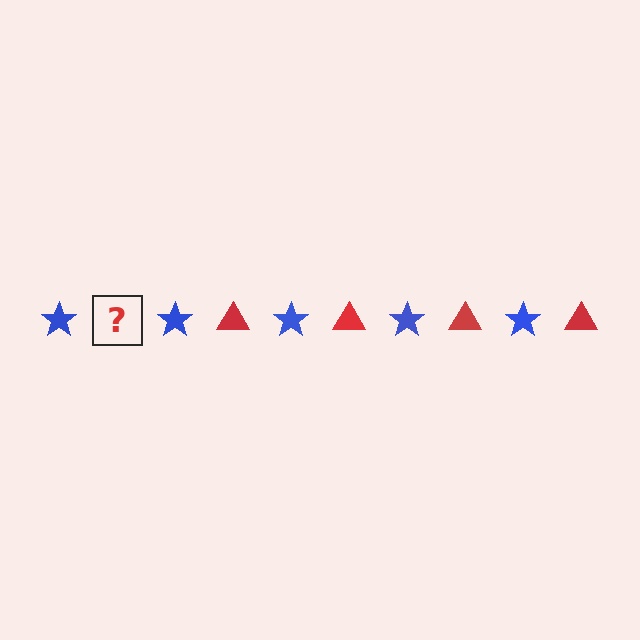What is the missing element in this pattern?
The missing element is a red triangle.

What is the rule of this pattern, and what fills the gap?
The rule is that the pattern alternates between blue star and red triangle. The gap should be filled with a red triangle.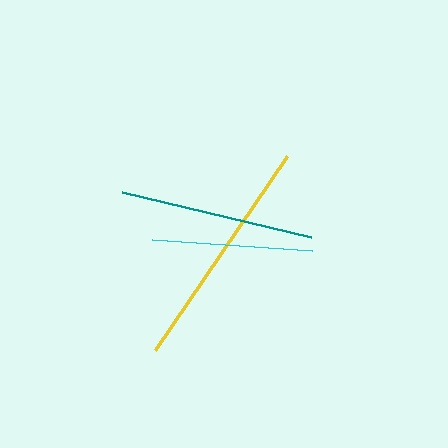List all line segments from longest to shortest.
From longest to shortest: yellow, teal, cyan.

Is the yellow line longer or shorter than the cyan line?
The yellow line is longer than the cyan line.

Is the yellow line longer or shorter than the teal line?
The yellow line is longer than the teal line.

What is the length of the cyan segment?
The cyan segment is approximately 160 pixels long.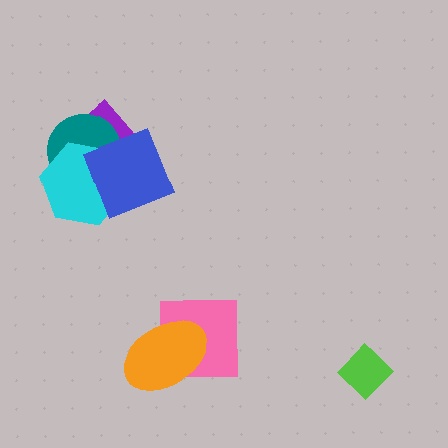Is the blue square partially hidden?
No, no other shape covers it.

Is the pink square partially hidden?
Yes, it is partially covered by another shape.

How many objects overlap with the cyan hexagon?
3 objects overlap with the cyan hexagon.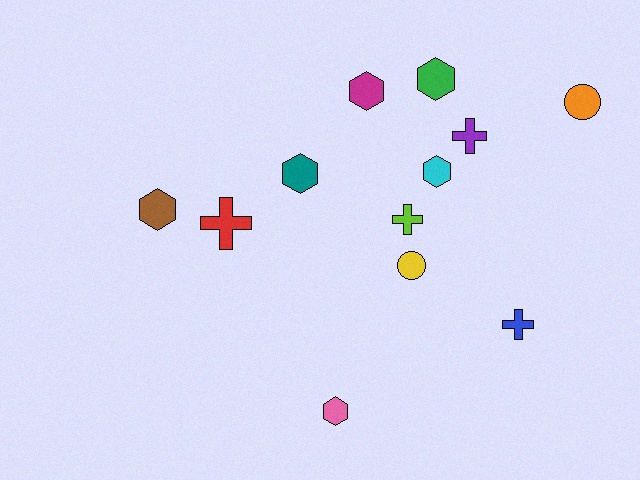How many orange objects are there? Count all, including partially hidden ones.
There is 1 orange object.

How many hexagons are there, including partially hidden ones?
There are 6 hexagons.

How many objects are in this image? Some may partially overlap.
There are 12 objects.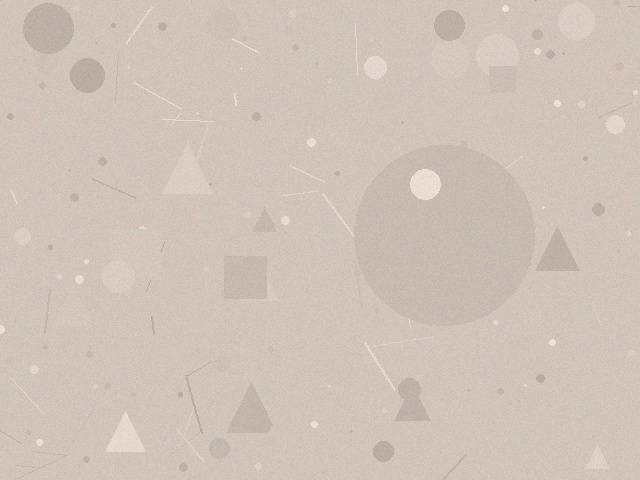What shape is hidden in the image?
A circle is hidden in the image.